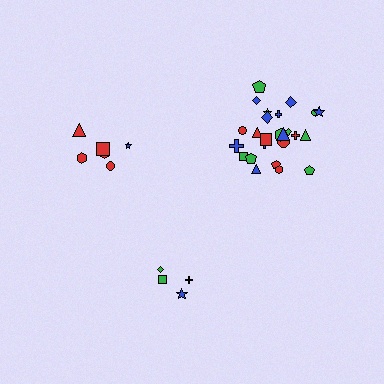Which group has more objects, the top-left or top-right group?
The top-right group.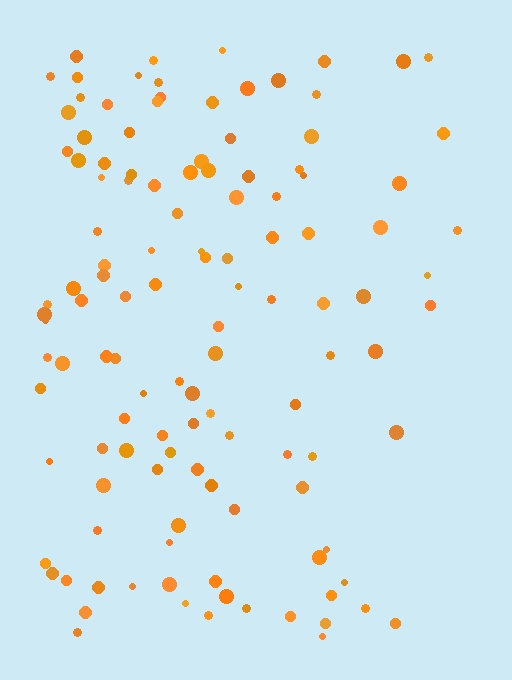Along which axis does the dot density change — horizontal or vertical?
Horizontal.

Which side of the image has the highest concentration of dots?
The left.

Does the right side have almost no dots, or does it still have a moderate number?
Still a moderate number, just noticeably fewer than the left.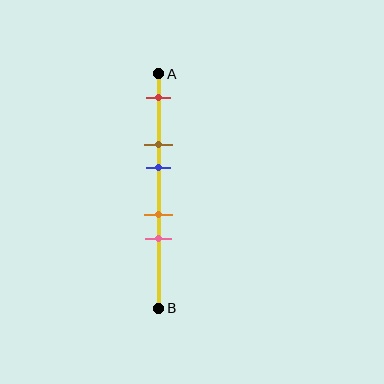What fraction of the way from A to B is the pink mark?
The pink mark is approximately 70% (0.7) of the way from A to B.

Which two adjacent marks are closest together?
The orange and pink marks are the closest adjacent pair.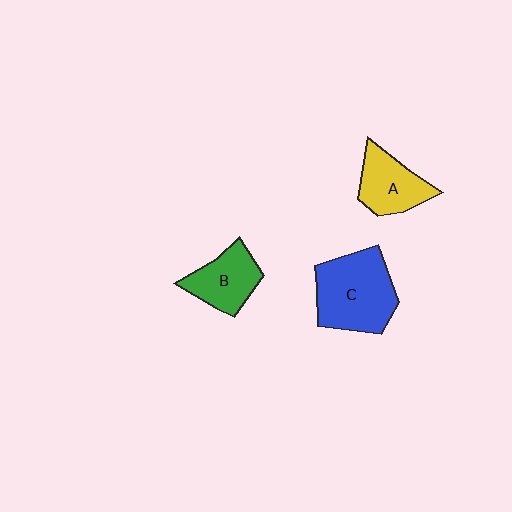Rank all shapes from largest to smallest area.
From largest to smallest: C (blue), A (yellow), B (green).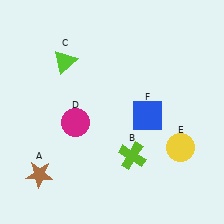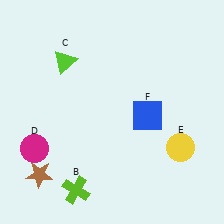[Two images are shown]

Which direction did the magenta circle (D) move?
The magenta circle (D) moved left.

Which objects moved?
The objects that moved are: the lime cross (B), the magenta circle (D).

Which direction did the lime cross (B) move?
The lime cross (B) moved left.